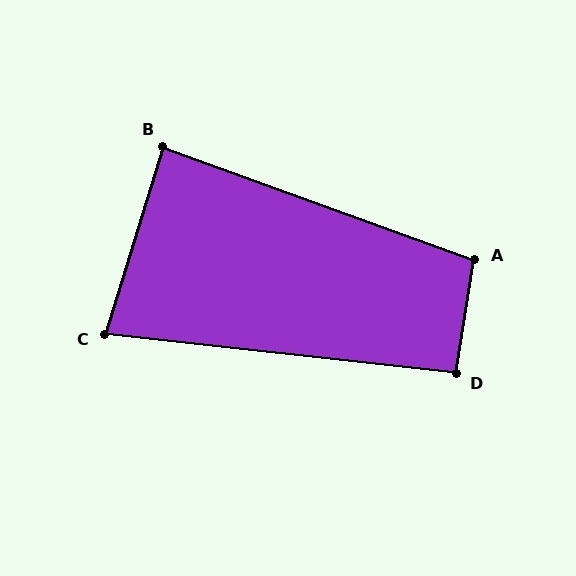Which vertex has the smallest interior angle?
C, at approximately 79 degrees.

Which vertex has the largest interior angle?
A, at approximately 101 degrees.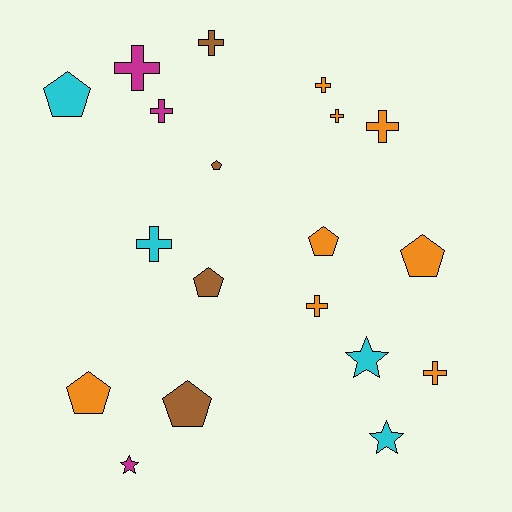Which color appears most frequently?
Orange, with 8 objects.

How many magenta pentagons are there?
There are no magenta pentagons.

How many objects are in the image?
There are 19 objects.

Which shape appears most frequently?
Cross, with 9 objects.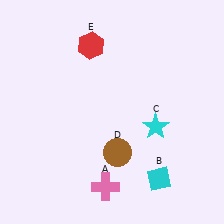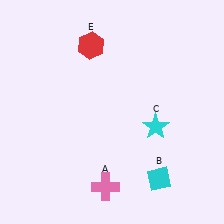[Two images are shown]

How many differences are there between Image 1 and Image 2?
There is 1 difference between the two images.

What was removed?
The brown circle (D) was removed in Image 2.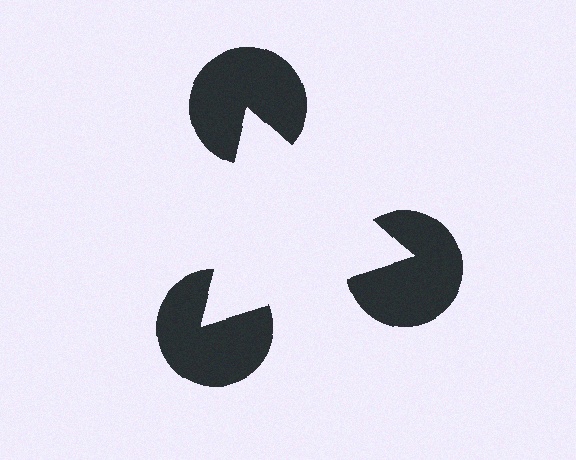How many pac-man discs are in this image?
There are 3 — one at each vertex of the illusory triangle.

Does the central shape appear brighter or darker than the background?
It typically appears slightly brighter than the background, even though no actual brightness change is drawn.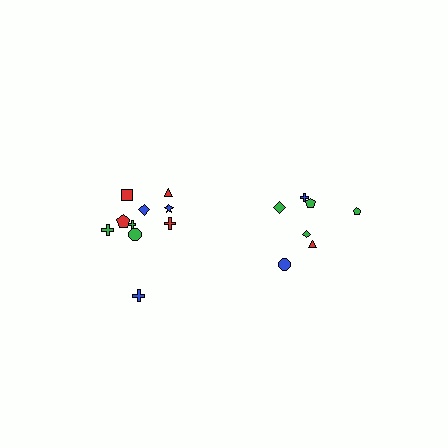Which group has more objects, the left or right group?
The left group.